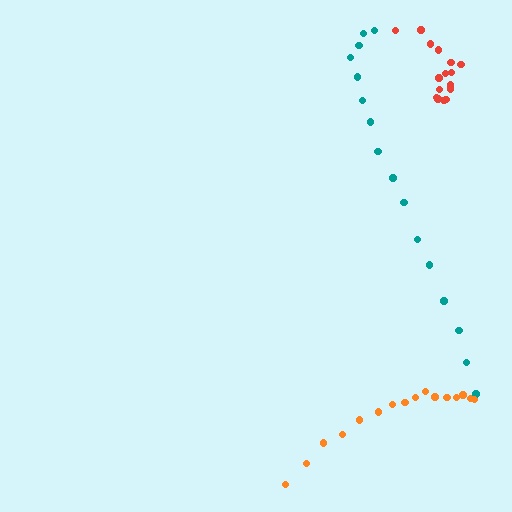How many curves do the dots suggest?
There are 3 distinct paths.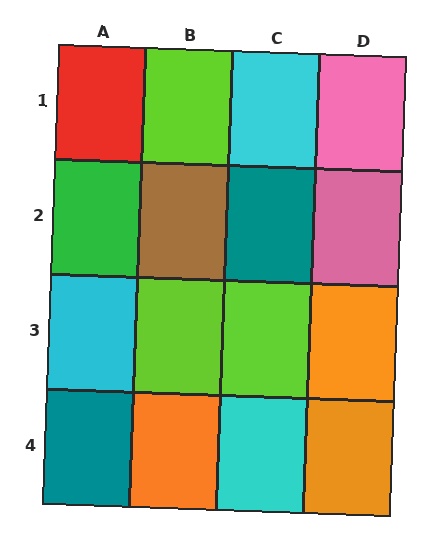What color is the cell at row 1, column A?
Red.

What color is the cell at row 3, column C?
Lime.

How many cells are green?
1 cell is green.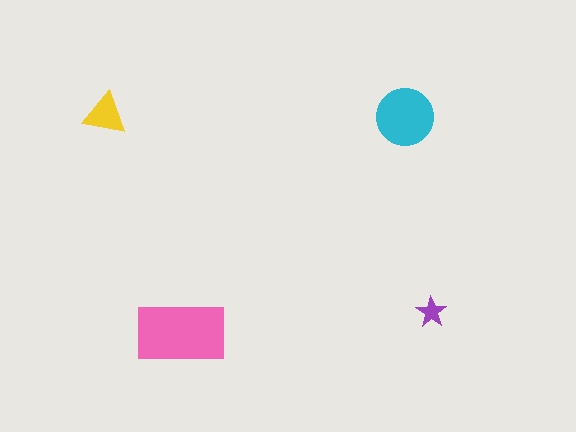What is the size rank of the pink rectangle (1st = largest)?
1st.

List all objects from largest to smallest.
The pink rectangle, the cyan circle, the yellow triangle, the purple star.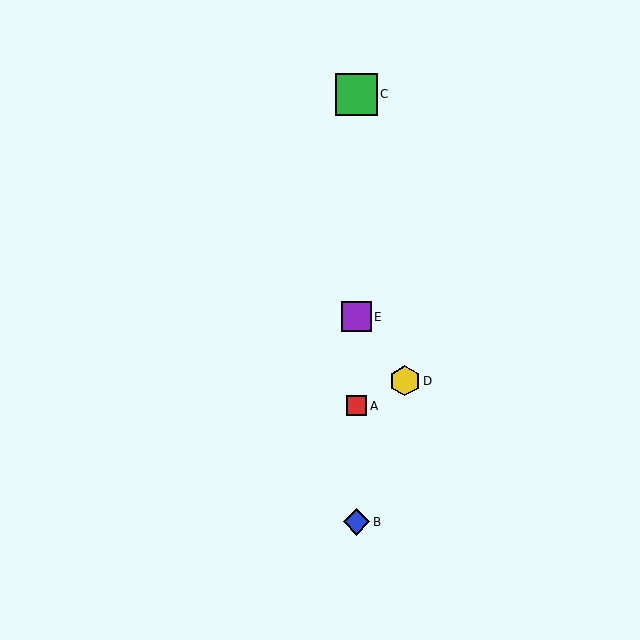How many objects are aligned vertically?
4 objects (A, B, C, E) are aligned vertically.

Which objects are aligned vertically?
Objects A, B, C, E are aligned vertically.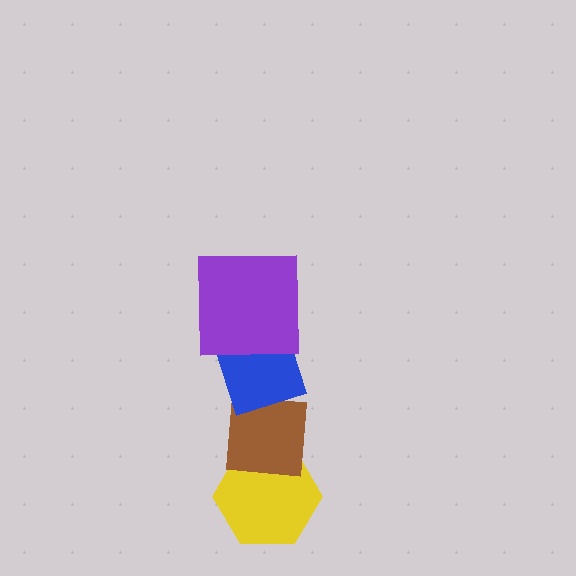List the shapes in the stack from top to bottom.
From top to bottom: the purple square, the blue diamond, the brown square, the yellow hexagon.